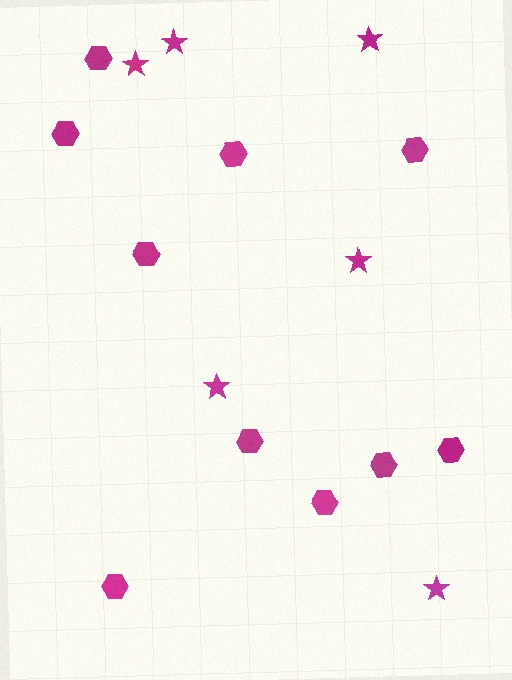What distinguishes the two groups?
There are 2 groups: one group of stars (6) and one group of hexagons (10).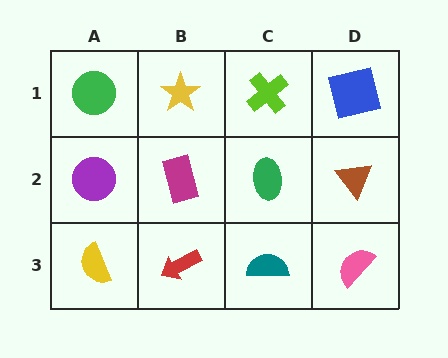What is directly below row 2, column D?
A pink semicircle.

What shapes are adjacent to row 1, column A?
A purple circle (row 2, column A), a yellow star (row 1, column B).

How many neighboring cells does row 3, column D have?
2.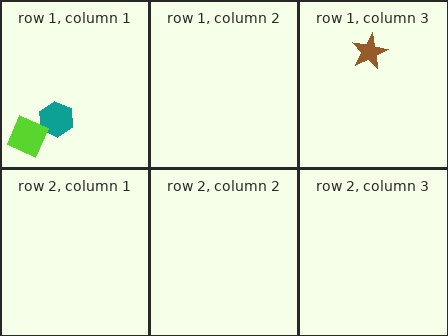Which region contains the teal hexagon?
The row 1, column 1 region.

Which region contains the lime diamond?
The row 1, column 1 region.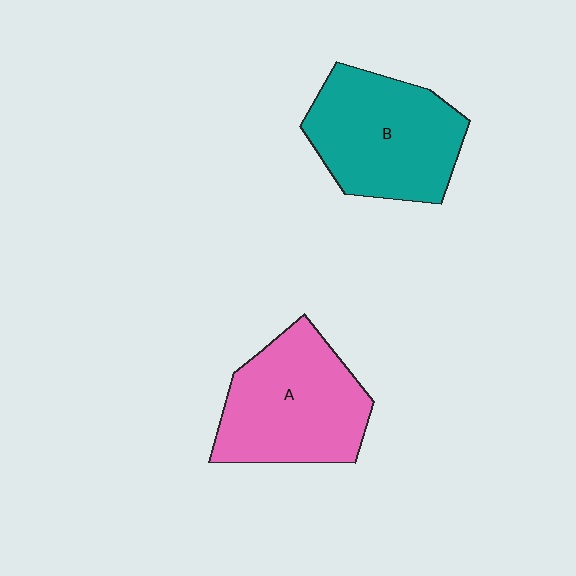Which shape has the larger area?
Shape B (teal).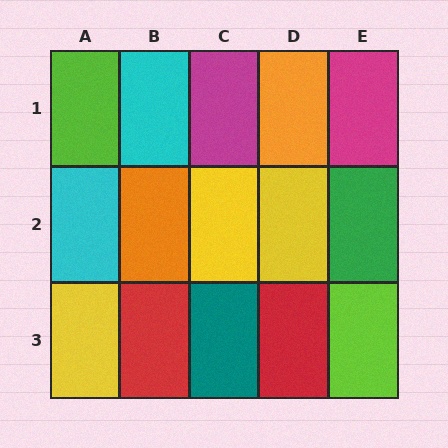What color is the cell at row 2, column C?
Yellow.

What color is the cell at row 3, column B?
Red.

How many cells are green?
1 cell is green.